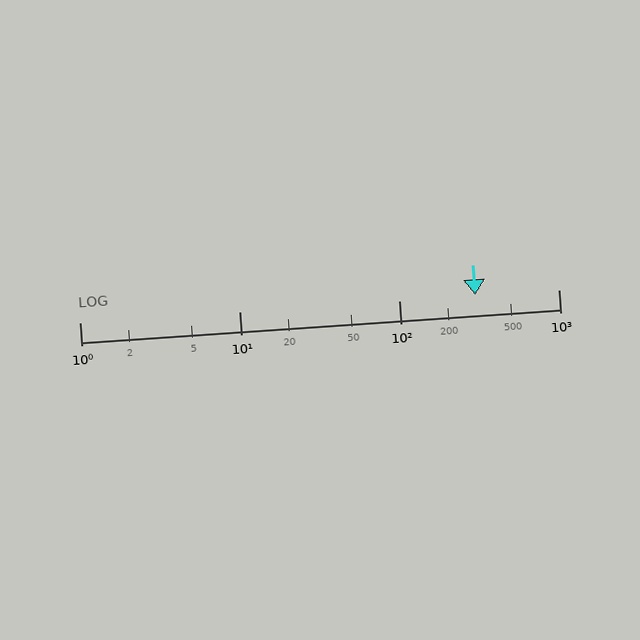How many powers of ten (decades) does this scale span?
The scale spans 3 decades, from 1 to 1000.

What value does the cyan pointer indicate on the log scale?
The pointer indicates approximately 300.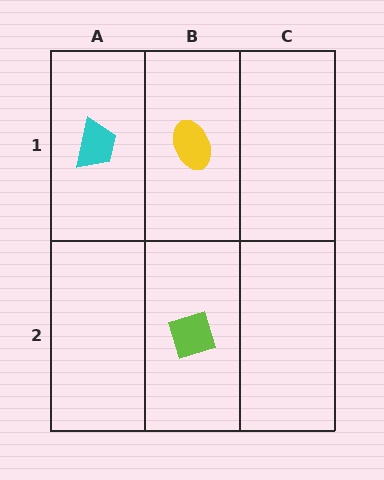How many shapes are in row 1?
2 shapes.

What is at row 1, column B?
A yellow ellipse.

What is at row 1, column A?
A cyan trapezoid.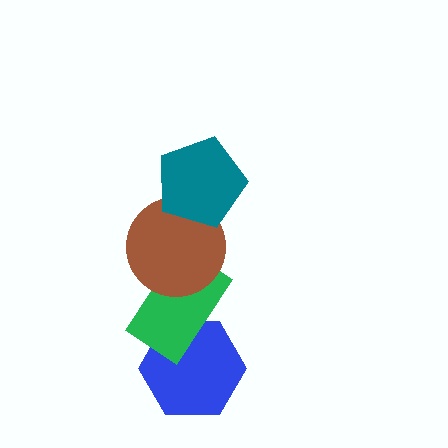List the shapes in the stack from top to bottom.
From top to bottom: the teal pentagon, the brown circle, the green rectangle, the blue hexagon.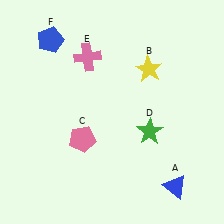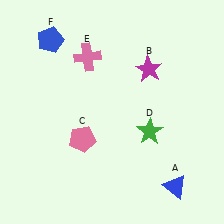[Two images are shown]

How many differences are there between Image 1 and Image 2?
There is 1 difference between the two images.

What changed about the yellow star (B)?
In Image 1, B is yellow. In Image 2, it changed to magenta.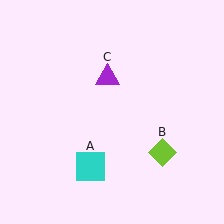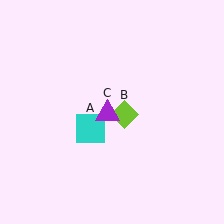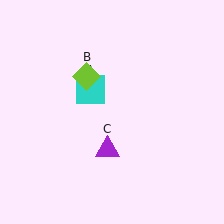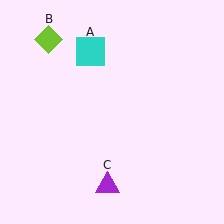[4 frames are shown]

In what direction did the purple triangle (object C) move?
The purple triangle (object C) moved down.